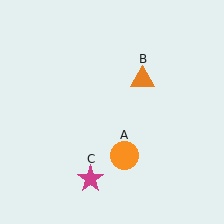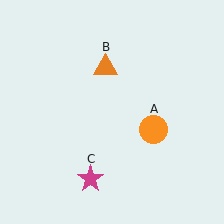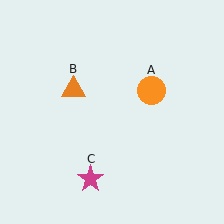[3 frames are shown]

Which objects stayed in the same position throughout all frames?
Magenta star (object C) remained stationary.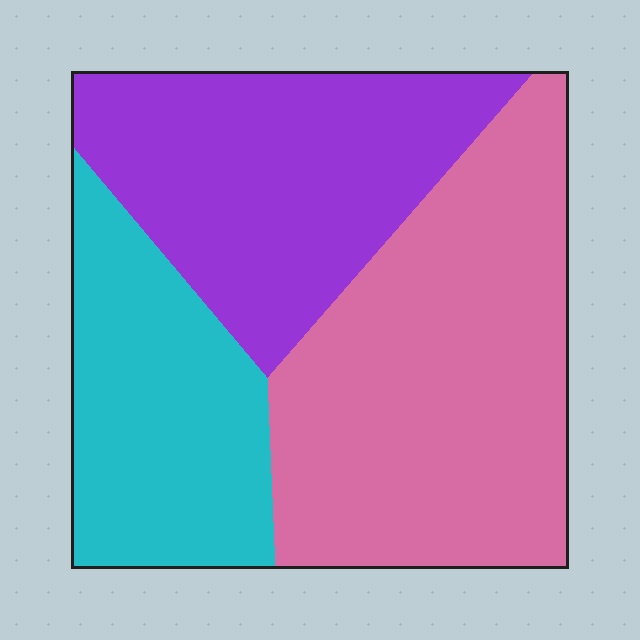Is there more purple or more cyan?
Purple.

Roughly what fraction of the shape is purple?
Purple covers roughly 30% of the shape.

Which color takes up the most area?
Pink, at roughly 45%.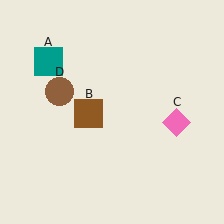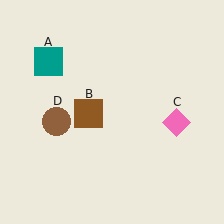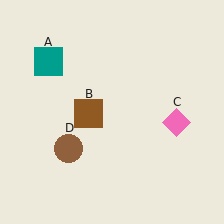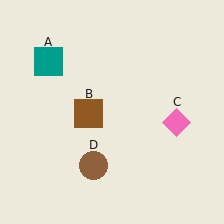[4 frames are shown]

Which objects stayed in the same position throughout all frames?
Teal square (object A) and brown square (object B) and pink diamond (object C) remained stationary.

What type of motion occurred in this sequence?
The brown circle (object D) rotated counterclockwise around the center of the scene.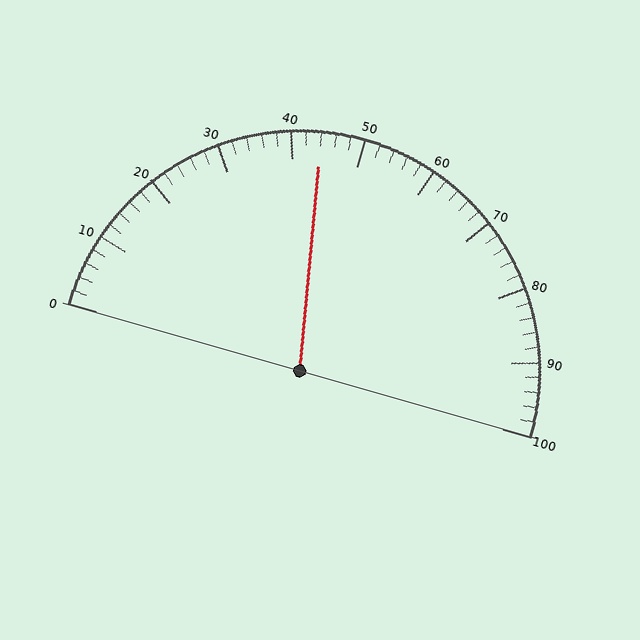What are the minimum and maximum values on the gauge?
The gauge ranges from 0 to 100.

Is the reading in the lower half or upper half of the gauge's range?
The reading is in the lower half of the range (0 to 100).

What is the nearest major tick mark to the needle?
The nearest major tick mark is 40.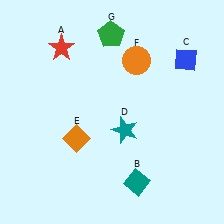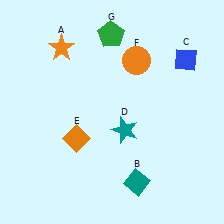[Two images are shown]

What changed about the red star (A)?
In Image 1, A is red. In Image 2, it changed to orange.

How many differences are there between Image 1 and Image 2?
There is 1 difference between the two images.